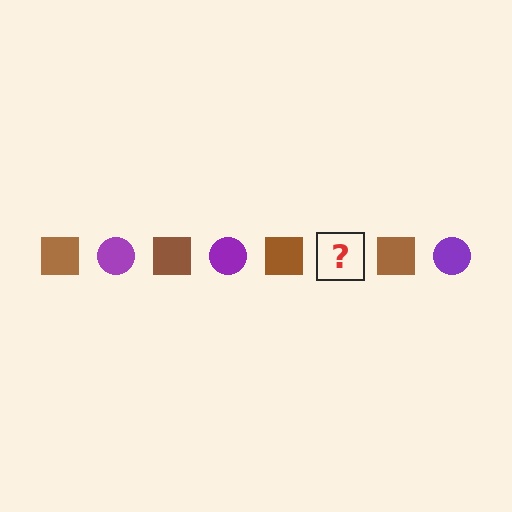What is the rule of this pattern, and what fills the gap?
The rule is that the pattern alternates between brown square and purple circle. The gap should be filled with a purple circle.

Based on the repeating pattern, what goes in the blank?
The blank should be a purple circle.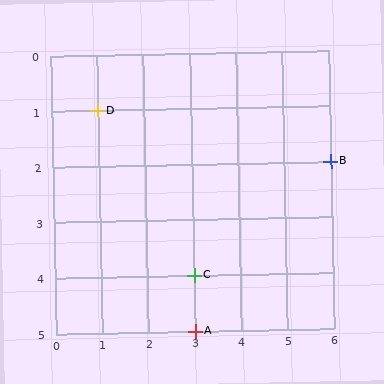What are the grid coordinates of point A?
Point A is at grid coordinates (3, 5).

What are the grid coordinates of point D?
Point D is at grid coordinates (1, 1).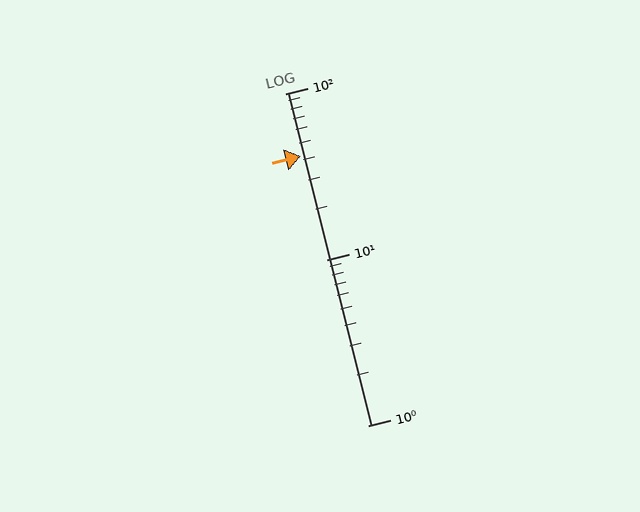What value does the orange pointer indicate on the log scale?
The pointer indicates approximately 42.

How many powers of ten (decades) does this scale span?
The scale spans 2 decades, from 1 to 100.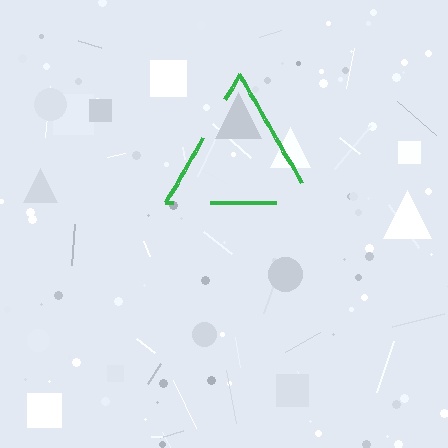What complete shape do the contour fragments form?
The contour fragments form a triangle.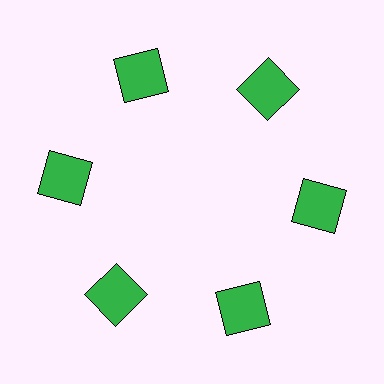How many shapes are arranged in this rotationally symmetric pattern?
There are 6 shapes, arranged in 6 groups of 1.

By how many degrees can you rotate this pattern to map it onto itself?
The pattern maps onto itself every 60 degrees of rotation.